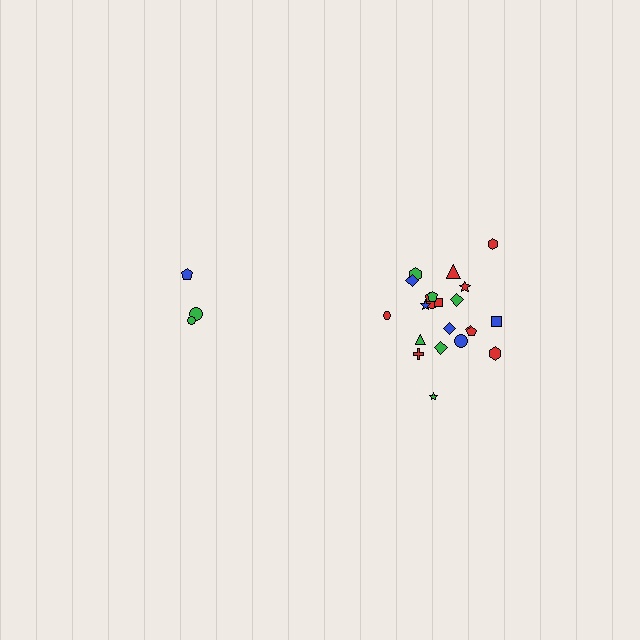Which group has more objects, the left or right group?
The right group.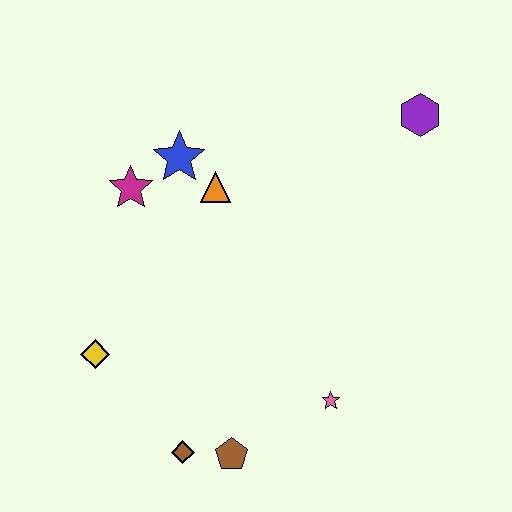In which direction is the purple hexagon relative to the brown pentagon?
The purple hexagon is above the brown pentagon.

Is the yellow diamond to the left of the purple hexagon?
Yes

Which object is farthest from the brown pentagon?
The purple hexagon is farthest from the brown pentagon.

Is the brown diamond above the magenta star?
No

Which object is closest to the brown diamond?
The brown pentagon is closest to the brown diamond.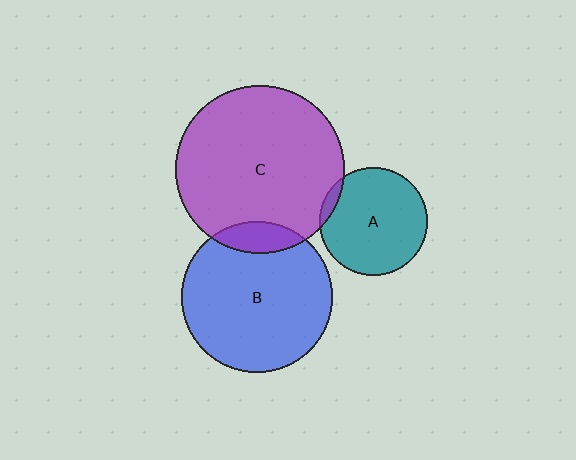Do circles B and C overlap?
Yes.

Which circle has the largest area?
Circle C (purple).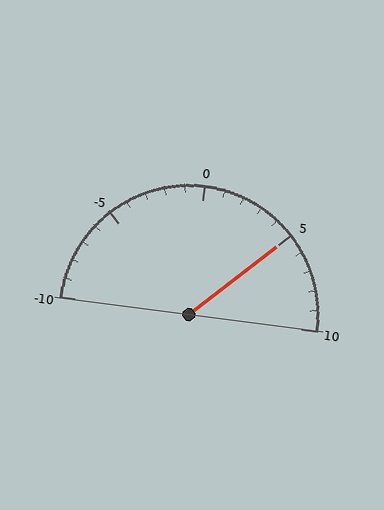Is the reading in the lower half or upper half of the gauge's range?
The reading is in the upper half of the range (-10 to 10).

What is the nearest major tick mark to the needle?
The nearest major tick mark is 5.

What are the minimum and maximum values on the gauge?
The gauge ranges from -10 to 10.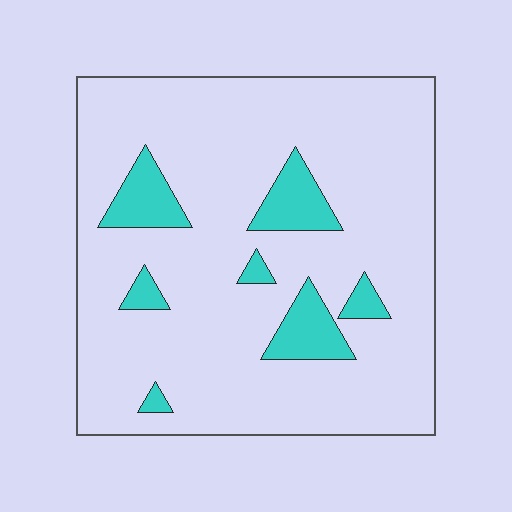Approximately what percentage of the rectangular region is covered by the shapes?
Approximately 15%.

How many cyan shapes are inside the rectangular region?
7.